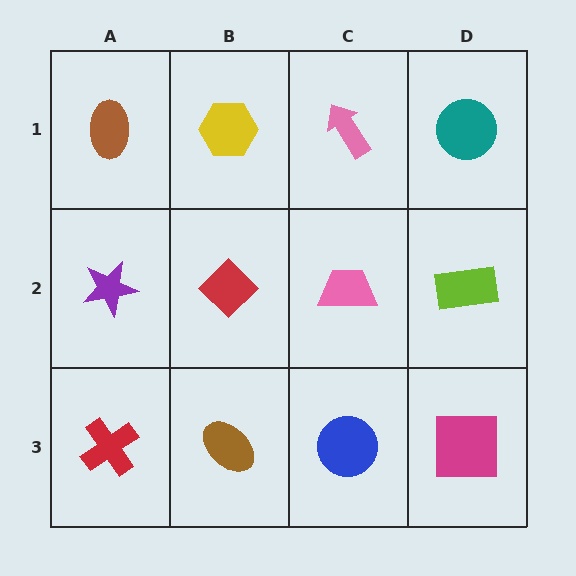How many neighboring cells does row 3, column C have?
3.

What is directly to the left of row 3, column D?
A blue circle.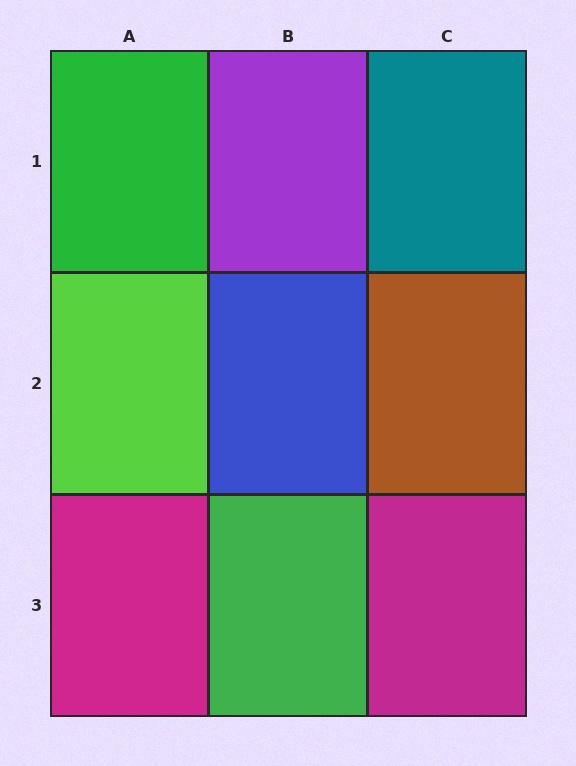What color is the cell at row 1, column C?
Teal.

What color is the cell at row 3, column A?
Magenta.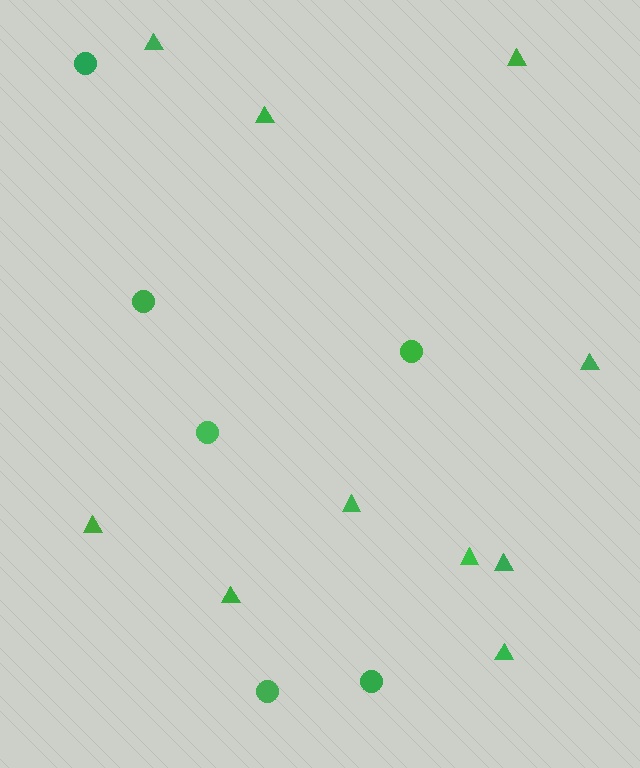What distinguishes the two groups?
There are 2 groups: one group of triangles (10) and one group of circles (6).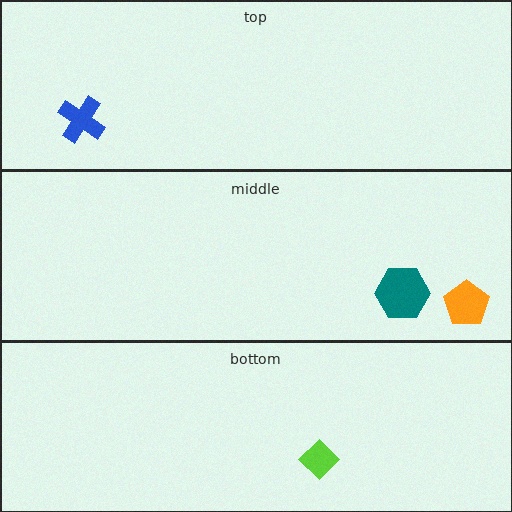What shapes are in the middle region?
The orange pentagon, the teal hexagon.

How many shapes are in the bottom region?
1.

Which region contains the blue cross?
The top region.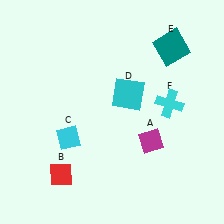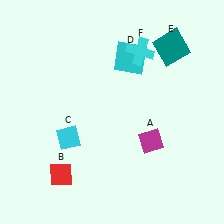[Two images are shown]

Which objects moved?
The objects that moved are: the cyan square (D), the cyan cross (F).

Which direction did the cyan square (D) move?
The cyan square (D) moved up.